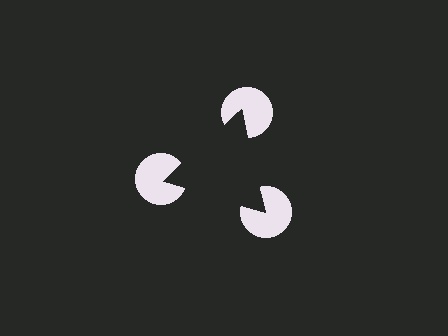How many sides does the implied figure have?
3 sides.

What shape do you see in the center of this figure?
An illusory triangle — its edges are inferred from the aligned wedge cuts in the pac-man discs, not physically drawn.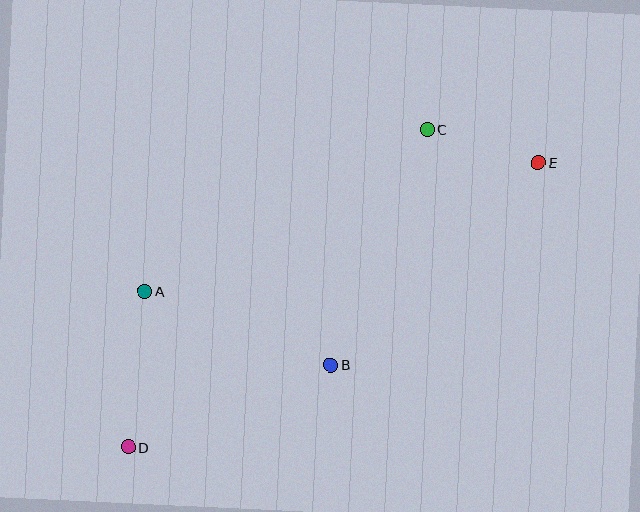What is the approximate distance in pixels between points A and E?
The distance between A and E is approximately 414 pixels.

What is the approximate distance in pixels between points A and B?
The distance between A and B is approximately 200 pixels.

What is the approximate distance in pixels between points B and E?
The distance between B and E is approximately 290 pixels.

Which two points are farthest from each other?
Points D and E are farthest from each other.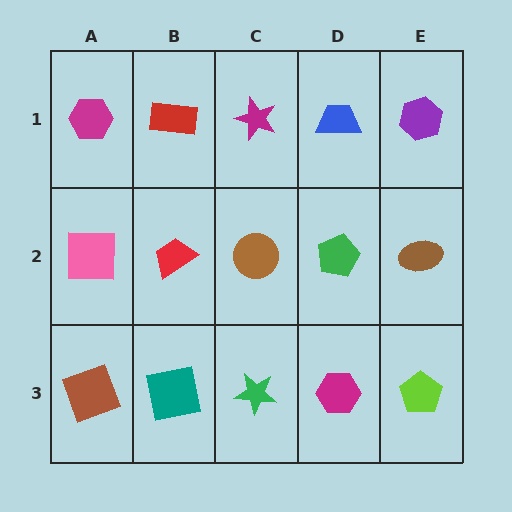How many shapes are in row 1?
5 shapes.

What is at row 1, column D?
A blue trapezoid.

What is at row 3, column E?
A lime pentagon.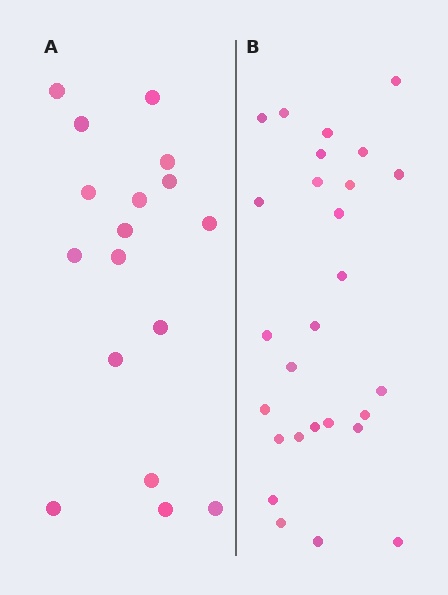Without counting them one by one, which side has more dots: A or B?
Region B (the right region) has more dots.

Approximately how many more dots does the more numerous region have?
Region B has roughly 10 or so more dots than region A.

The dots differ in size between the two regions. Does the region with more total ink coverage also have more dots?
No. Region A has more total ink coverage because its dots are larger, but region B actually contains more individual dots. Total area can be misleading — the number of items is what matters here.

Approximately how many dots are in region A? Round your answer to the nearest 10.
About 20 dots. (The exact count is 17, which rounds to 20.)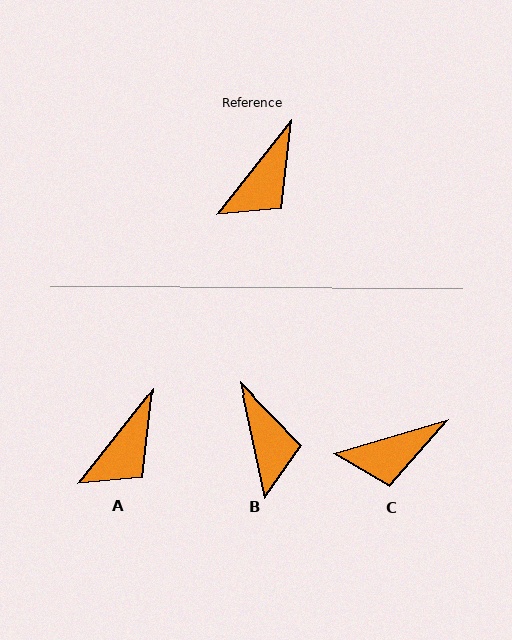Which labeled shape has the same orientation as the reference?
A.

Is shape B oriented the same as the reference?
No, it is off by about 51 degrees.